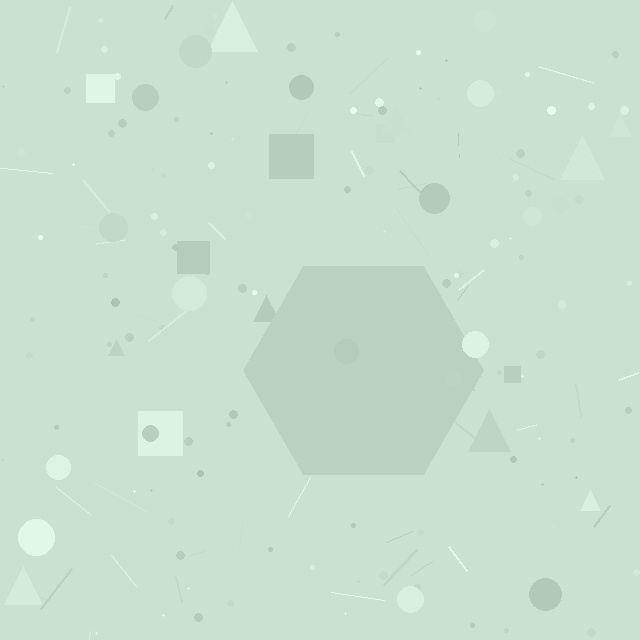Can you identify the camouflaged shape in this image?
The camouflaged shape is a hexagon.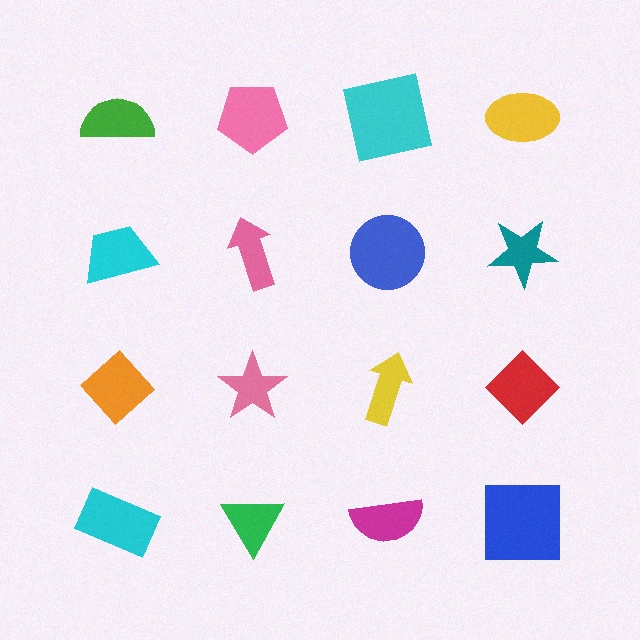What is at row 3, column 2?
A pink star.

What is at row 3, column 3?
A yellow arrow.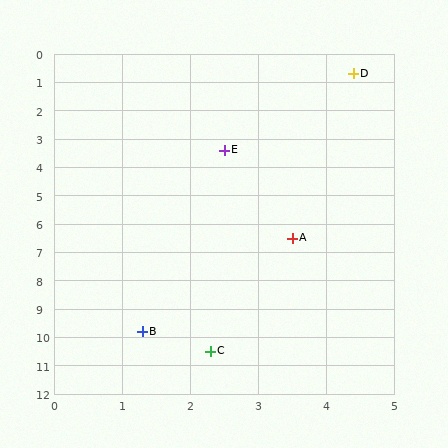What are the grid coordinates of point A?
Point A is at approximately (3.5, 6.5).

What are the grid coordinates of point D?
Point D is at approximately (4.4, 0.7).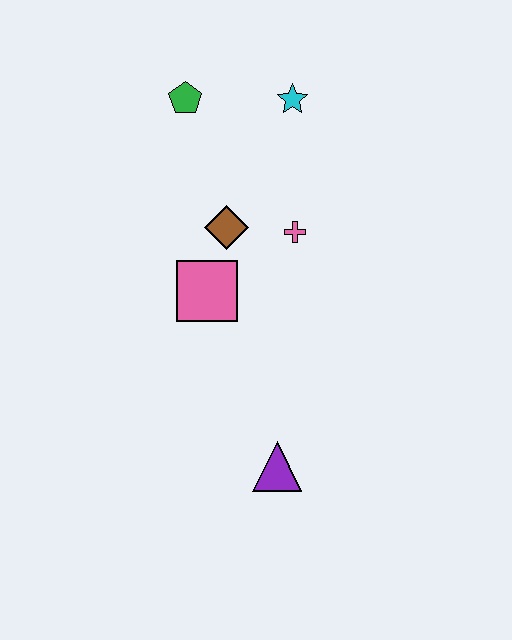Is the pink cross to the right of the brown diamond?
Yes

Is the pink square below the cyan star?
Yes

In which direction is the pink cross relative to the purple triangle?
The pink cross is above the purple triangle.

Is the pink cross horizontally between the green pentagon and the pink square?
No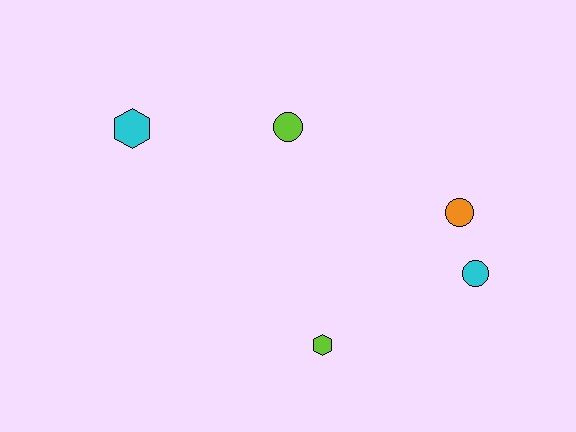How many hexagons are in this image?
There are 2 hexagons.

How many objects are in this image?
There are 5 objects.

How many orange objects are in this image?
There is 1 orange object.